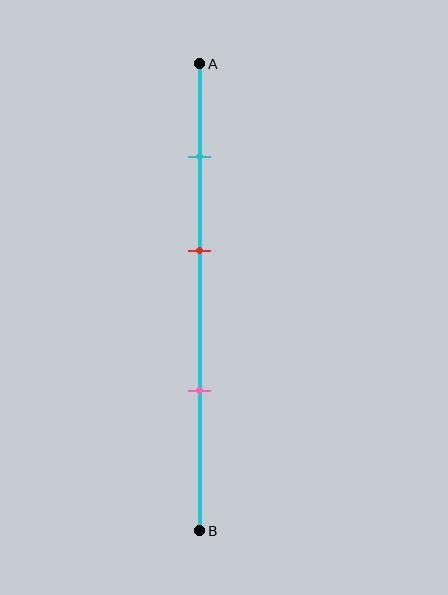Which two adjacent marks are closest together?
The cyan and red marks are the closest adjacent pair.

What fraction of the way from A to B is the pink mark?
The pink mark is approximately 70% (0.7) of the way from A to B.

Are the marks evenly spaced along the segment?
Yes, the marks are approximately evenly spaced.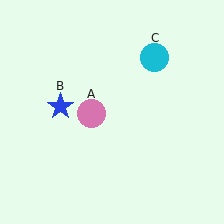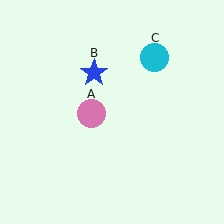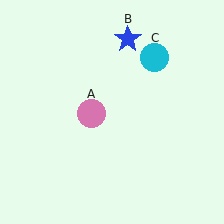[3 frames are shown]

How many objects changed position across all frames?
1 object changed position: blue star (object B).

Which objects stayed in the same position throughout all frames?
Pink circle (object A) and cyan circle (object C) remained stationary.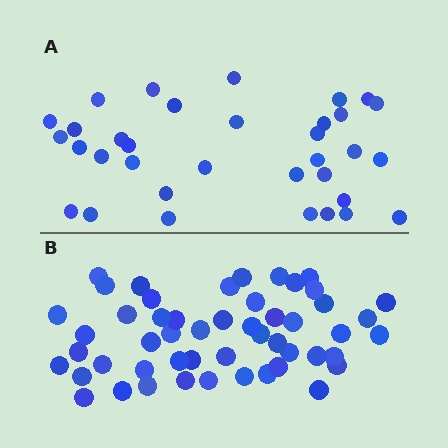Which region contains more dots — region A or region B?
Region B (the bottom region) has more dots.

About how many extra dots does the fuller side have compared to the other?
Region B has approximately 15 more dots than region A.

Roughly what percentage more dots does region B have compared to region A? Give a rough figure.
About 50% more.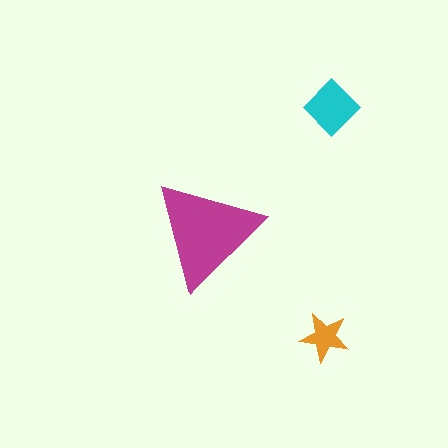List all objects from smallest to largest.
The orange star, the cyan diamond, the magenta triangle.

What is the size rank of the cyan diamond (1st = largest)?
2nd.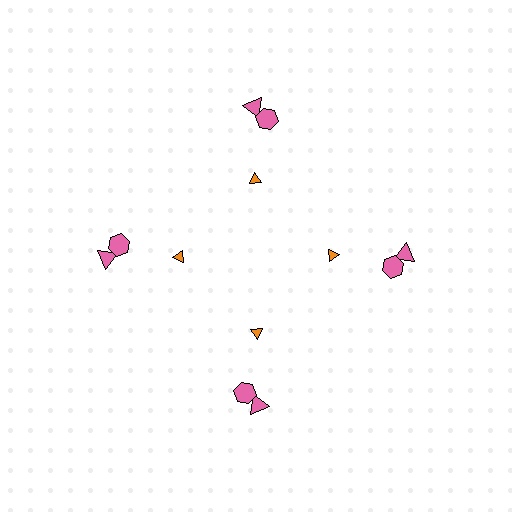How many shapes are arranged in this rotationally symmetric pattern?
There are 12 shapes, arranged in 4 groups of 3.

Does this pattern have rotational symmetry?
Yes, this pattern has 4-fold rotational symmetry. It looks the same after rotating 90 degrees around the center.